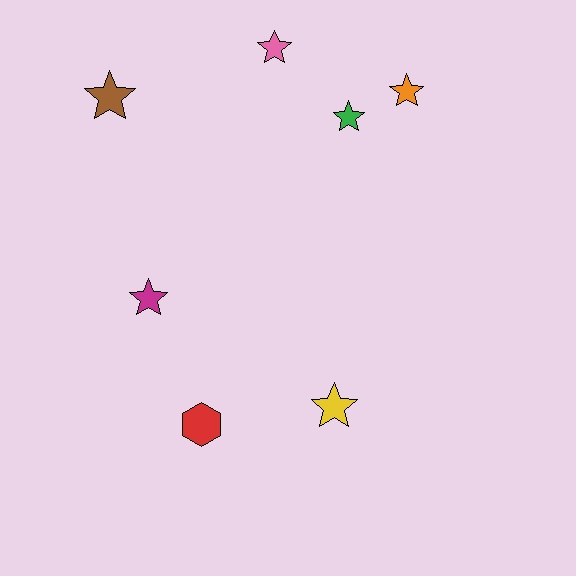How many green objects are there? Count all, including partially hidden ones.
There is 1 green object.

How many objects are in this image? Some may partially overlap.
There are 7 objects.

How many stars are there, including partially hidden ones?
There are 6 stars.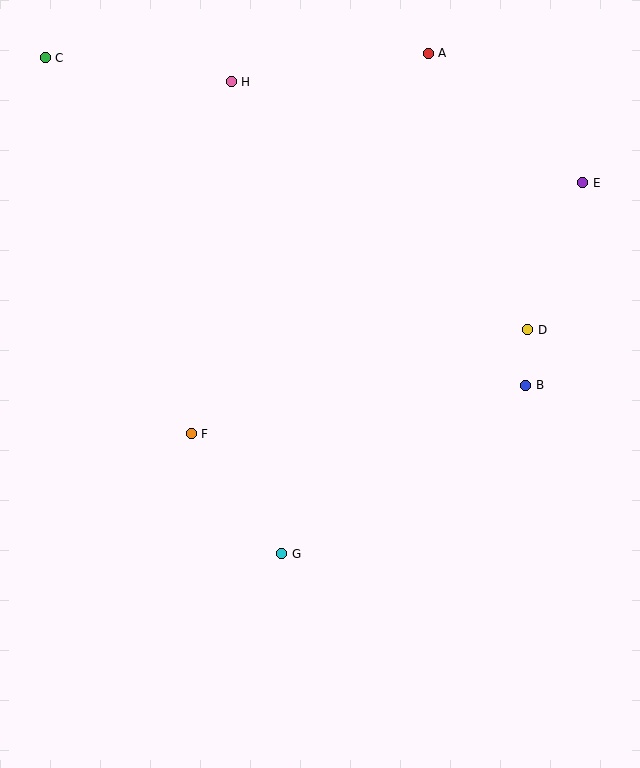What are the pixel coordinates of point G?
Point G is at (282, 554).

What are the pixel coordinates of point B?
Point B is at (526, 385).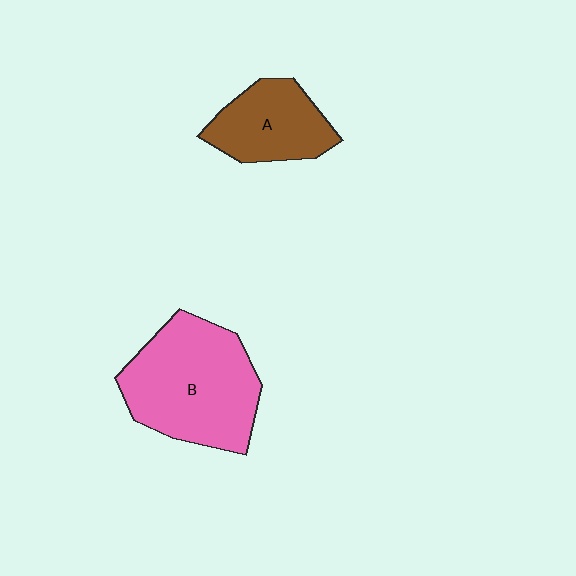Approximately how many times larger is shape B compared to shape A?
Approximately 1.7 times.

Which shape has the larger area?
Shape B (pink).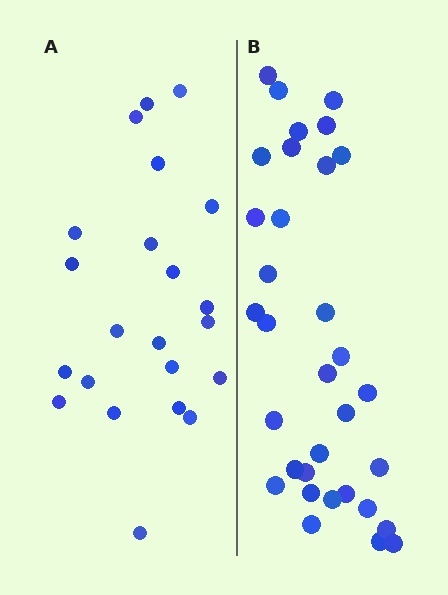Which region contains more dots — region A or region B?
Region B (the right region) has more dots.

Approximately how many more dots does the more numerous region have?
Region B has roughly 12 or so more dots than region A.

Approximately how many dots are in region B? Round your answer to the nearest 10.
About 30 dots. (The exact count is 33, which rounds to 30.)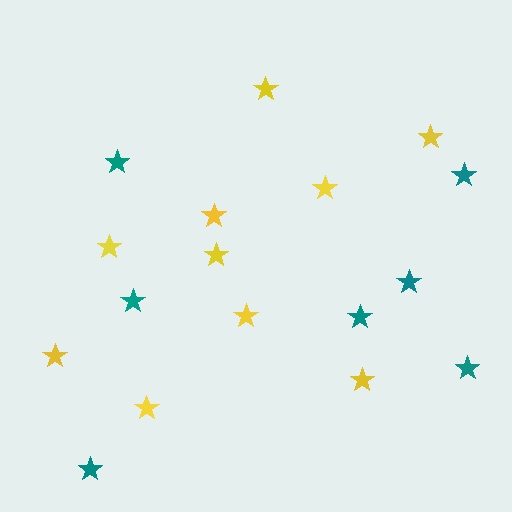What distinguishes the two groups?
There are 2 groups: one group of yellow stars (10) and one group of teal stars (7).